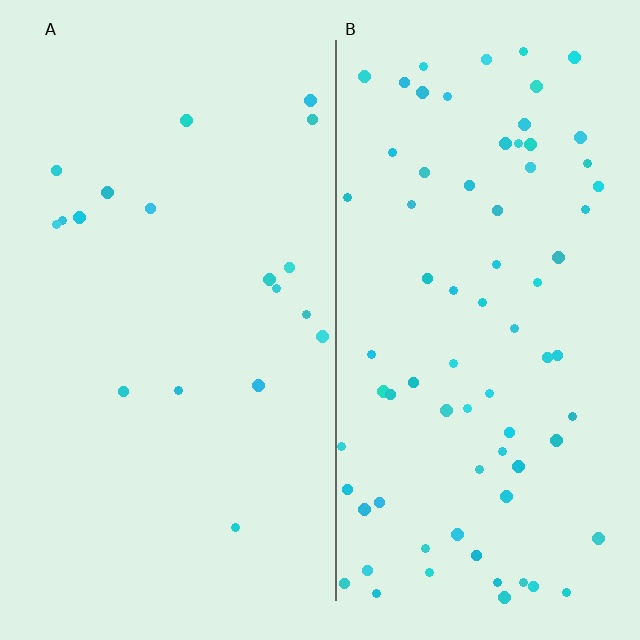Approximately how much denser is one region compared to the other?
Approximately 4.0× — region B over region A.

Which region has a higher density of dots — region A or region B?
B (the right).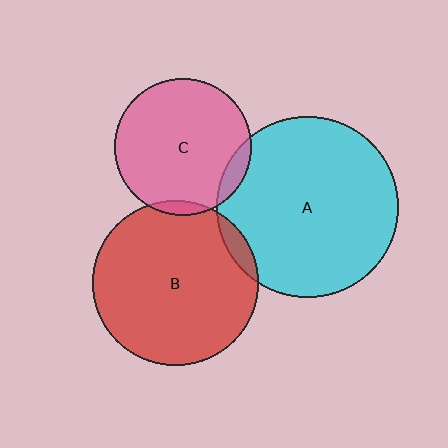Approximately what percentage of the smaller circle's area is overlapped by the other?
Approximately 10%.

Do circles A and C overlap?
Yes.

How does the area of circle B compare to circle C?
Approximately 1.5 times.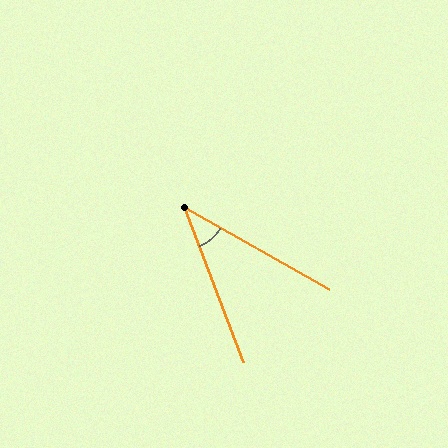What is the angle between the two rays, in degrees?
Approximately 40 degrees.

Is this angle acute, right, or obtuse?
It is acute.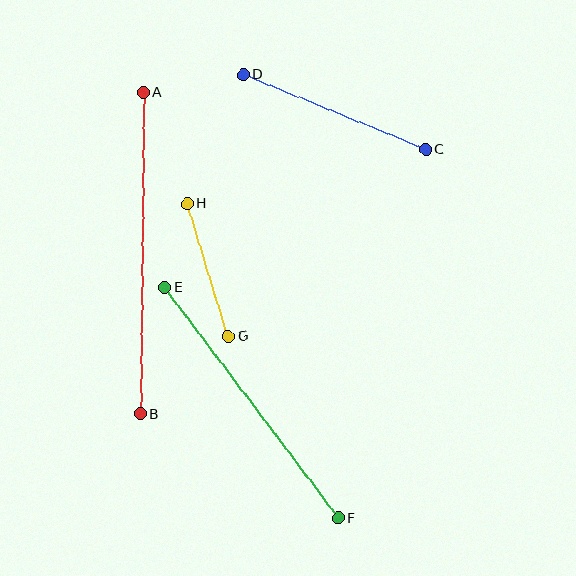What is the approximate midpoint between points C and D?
The midpoint is at approximately (334, 112) pixels.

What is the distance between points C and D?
The distance is approximately 197 pixels.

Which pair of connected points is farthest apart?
Points A and B are farthest apart.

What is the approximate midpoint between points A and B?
The midpoint is at approximately (142, 253) pixels.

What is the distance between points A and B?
The distance is approximately 321 pixels.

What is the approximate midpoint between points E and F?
The midpoint is at approximately (251, 403) pixels.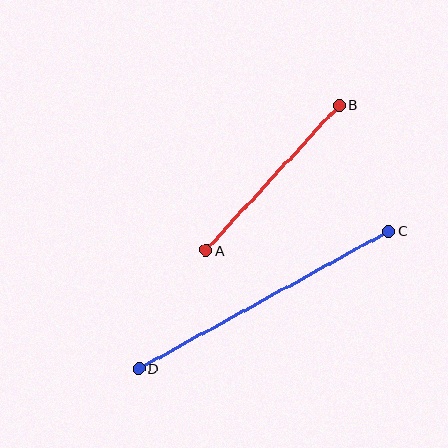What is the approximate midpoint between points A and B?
The midpoint is at approximately (273, 178) pixels.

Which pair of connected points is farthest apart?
Points C and D are farthest apart.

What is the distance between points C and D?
The distance is approximately 285 pixels.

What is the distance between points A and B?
The distance is approximately 197 pixels.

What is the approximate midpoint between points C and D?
The midpoint is at approximately (264, 300) pixels.